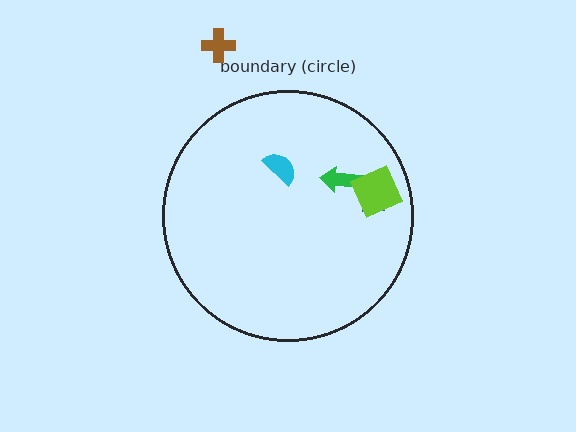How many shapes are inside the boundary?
4 inside, 1 outside.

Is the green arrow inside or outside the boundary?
Inside.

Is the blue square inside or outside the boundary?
Inside.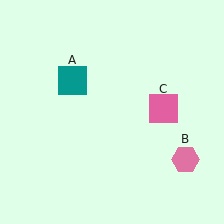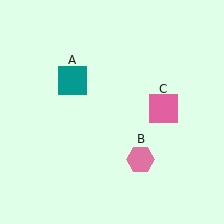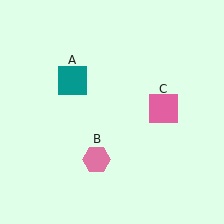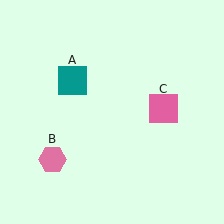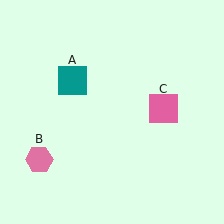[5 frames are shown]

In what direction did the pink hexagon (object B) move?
The pink hexagon (object B) moved left.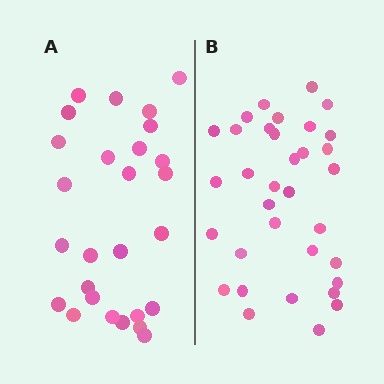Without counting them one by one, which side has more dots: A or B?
Region B (the right region) has more dots.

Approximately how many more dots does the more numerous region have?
Region B has roughly 8 or so more dots than region A.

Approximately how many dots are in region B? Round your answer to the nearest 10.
About 30 dots. (The exact count is 34, which rounds to 30.)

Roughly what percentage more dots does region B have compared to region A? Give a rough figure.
About 25% more.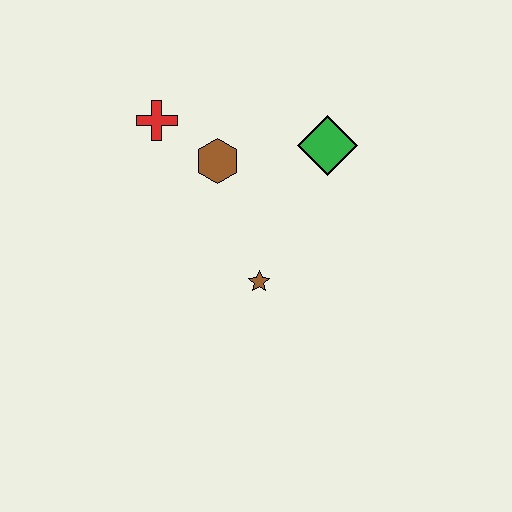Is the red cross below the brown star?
No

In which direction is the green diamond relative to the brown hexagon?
The green diamond is to the right of the brown hexagon.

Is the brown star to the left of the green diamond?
Yes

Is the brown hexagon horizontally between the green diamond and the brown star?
No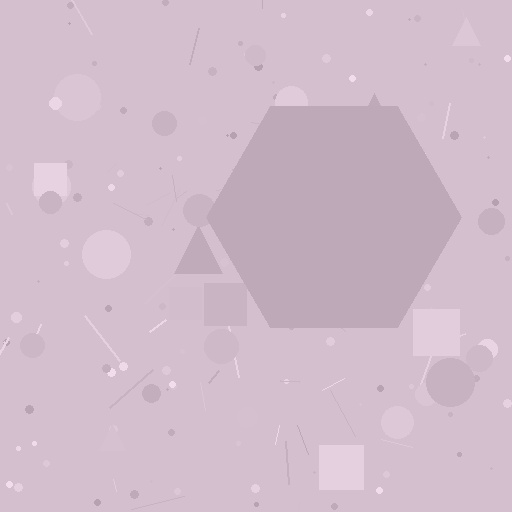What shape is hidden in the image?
A hexagon is hidden in the image.